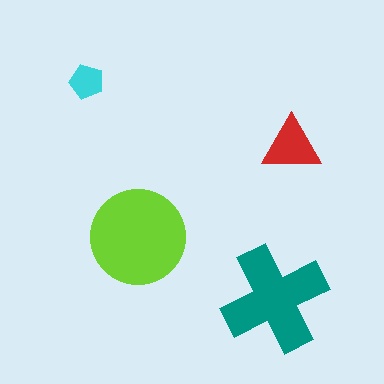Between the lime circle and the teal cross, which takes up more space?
The lime circle.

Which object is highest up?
The cyan pentagon is topmost.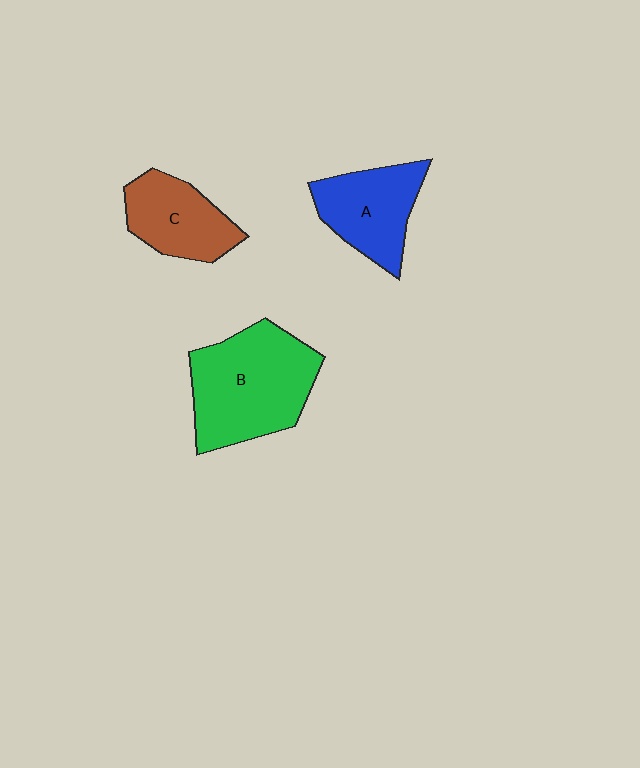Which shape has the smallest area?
Shape C (brown).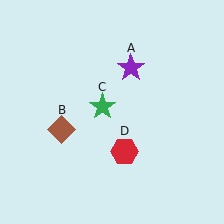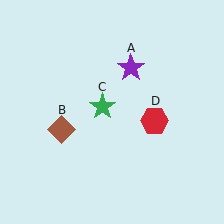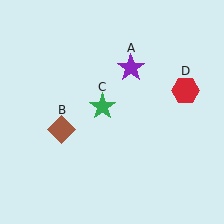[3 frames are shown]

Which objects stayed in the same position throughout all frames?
Purple star (object A) and brown diamond (object B) and green star (object C) remained stationary.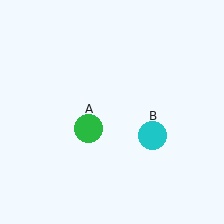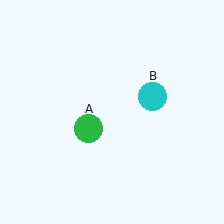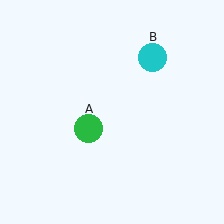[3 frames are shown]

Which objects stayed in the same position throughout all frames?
Green circle (object A) remained stationary.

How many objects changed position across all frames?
1 object changed position: cyan circle (object B).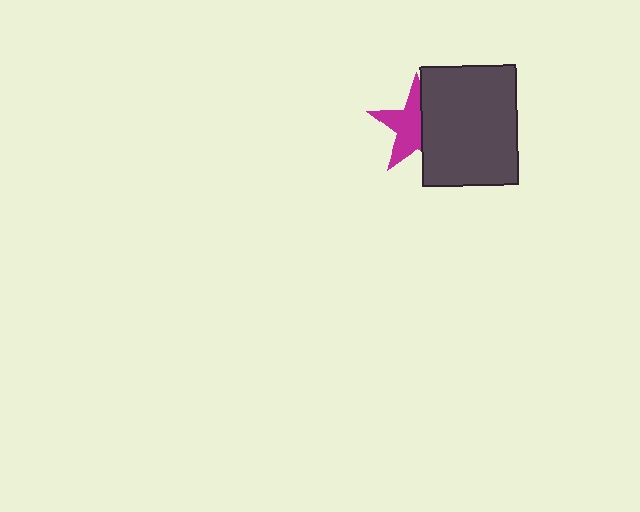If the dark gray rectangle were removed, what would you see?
You would see the complete magenta star.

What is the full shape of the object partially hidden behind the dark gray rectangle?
The partially hidden object is a magenta star.